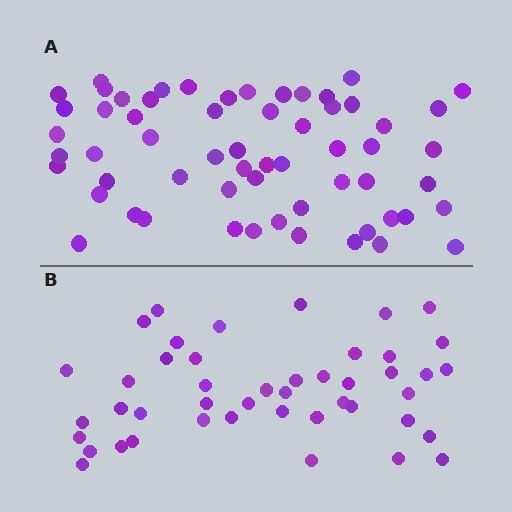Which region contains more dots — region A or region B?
Region A (the top region) has more dots.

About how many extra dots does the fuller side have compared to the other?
Region A has approximately 15 more dots than region B.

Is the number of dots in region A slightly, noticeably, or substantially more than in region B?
Region A has noticeably more, but not dramatically so. The ratio is roughly 1.3 to 1.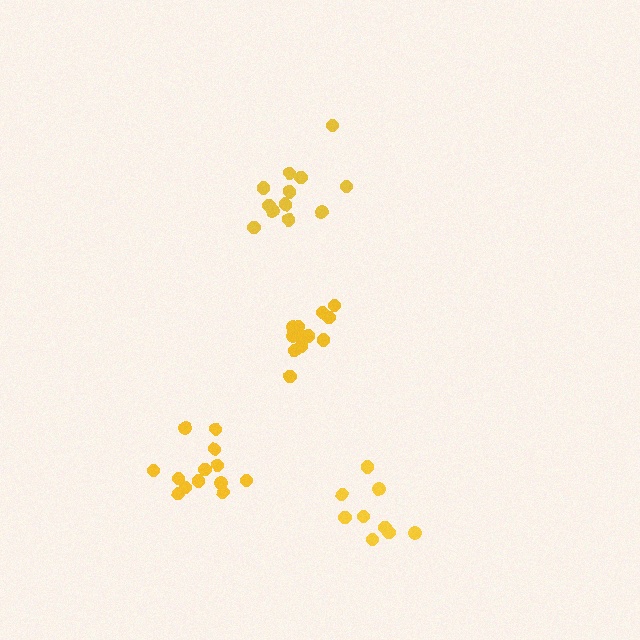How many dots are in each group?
Group 1: 9 dots, Group 2: 14 dots, Group 3: 13 dots, Group 4: 13 dots (49 total).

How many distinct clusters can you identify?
There are 4 distinct clusters.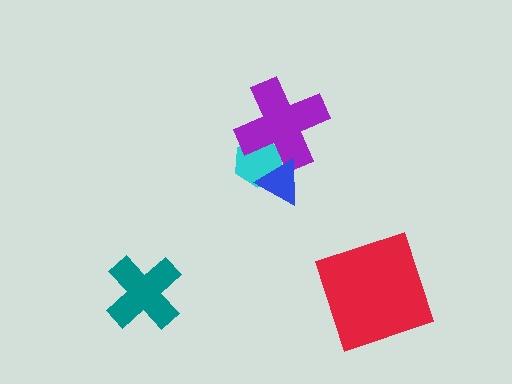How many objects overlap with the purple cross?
2 objects overlap with the purple cross.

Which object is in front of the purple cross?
The blue triangle is in front of the purple cross.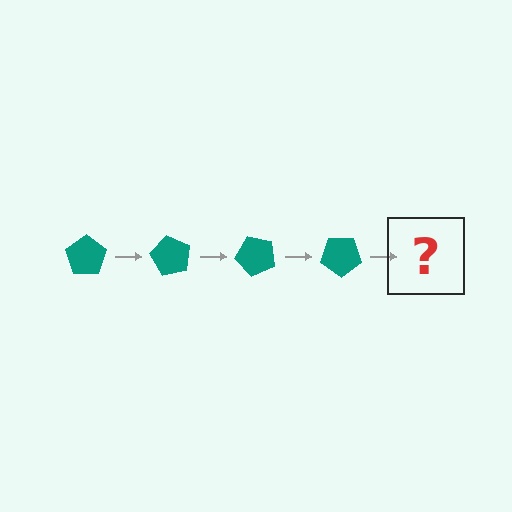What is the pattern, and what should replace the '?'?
The pattern is that the pentagon rotates 60 degrees each step. The '?' should be a teal pentagon rotated 240 degrees.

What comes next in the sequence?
The next element should be a teal pentagon rotated 240 degrees.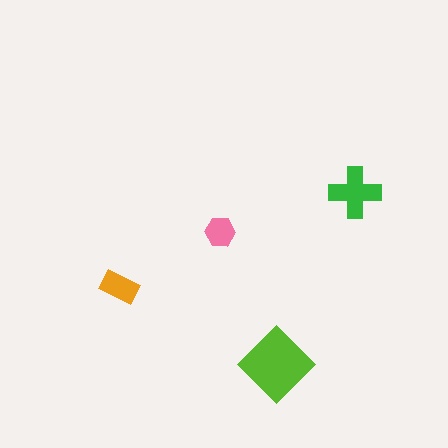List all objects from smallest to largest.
The pink hexagon, the orange rectangle, the green cross, the lime diamond.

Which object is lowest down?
The lime diamond is bottommost.